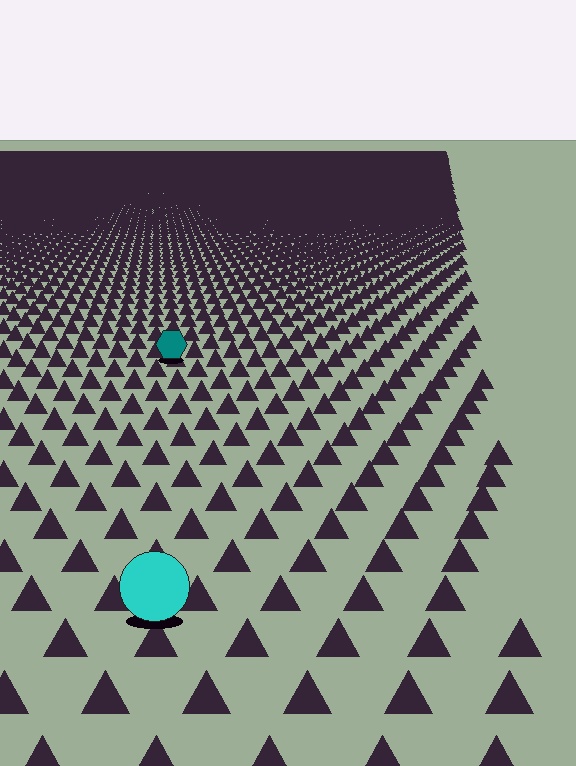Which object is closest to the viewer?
The cyan circle is closest. The texture marks near it are larger and more spread out.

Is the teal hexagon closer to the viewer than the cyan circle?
No. The cyan circle is closer — you can tell from the texture gradient: the ground texture is coarser near it.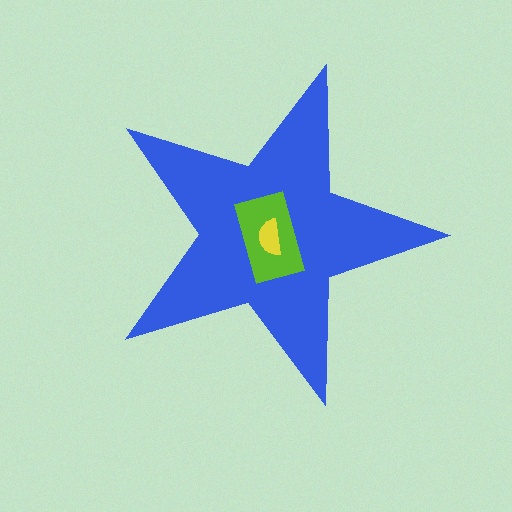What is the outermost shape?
The blue star.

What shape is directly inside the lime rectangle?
The yellow semicircle.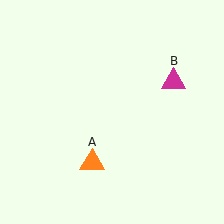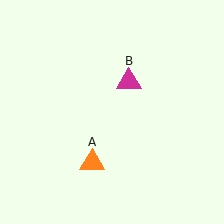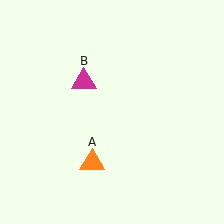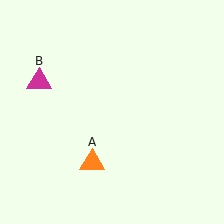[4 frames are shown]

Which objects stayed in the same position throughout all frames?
Orange triangle (object A) remained stationary.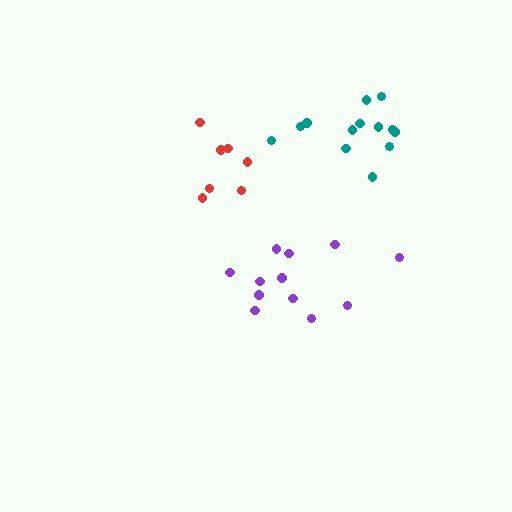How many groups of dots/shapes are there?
There are 3 groups.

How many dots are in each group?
Group 1: 12 dots, Group 2: 7 dots, Group 3: 13 dots (32 total).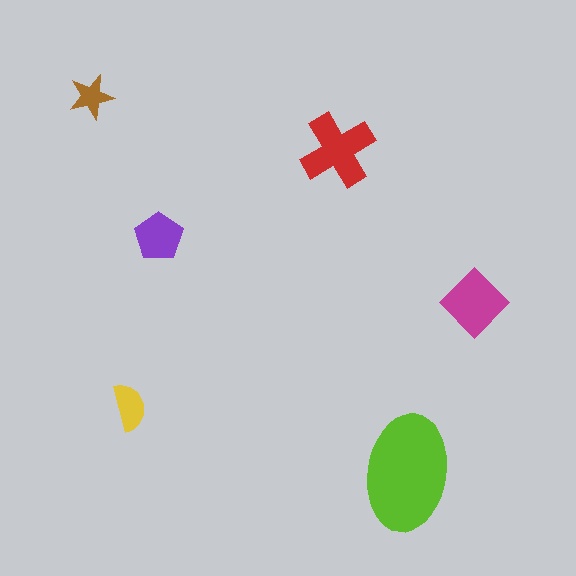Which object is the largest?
The lime ellipse.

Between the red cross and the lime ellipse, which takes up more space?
The lime ellipse.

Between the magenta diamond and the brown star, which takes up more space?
The magenta diamond.